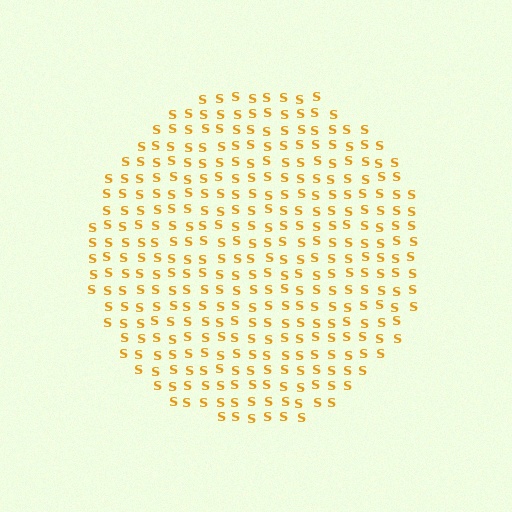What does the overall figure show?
The overall figure shows a circle.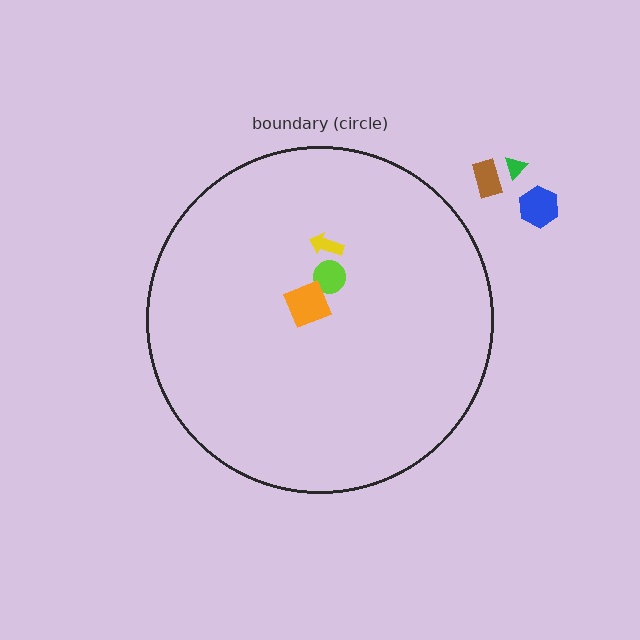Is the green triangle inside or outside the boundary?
Outside.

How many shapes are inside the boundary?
3 inside, 3 outside.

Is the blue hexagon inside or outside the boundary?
Outside.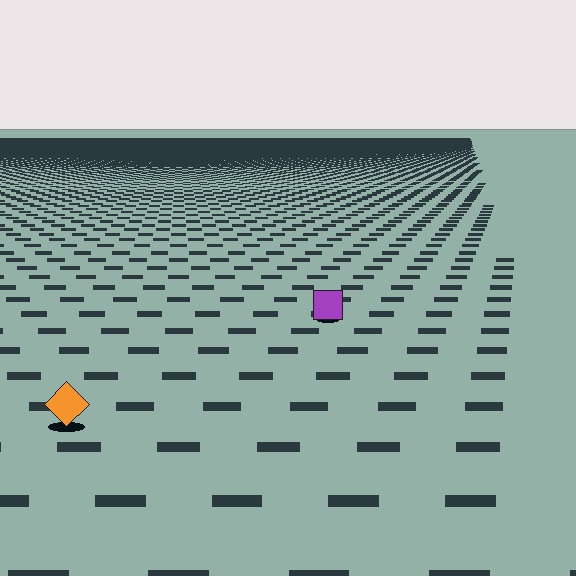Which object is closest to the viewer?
The orange diamond is closest. The texture marks near it are larger and more spread out.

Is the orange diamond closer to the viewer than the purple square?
Yes. The orange diamond is closer — you can tell from the texture gradient: the ground texture is coarser near it.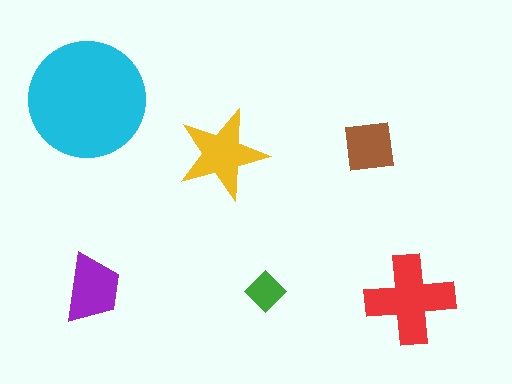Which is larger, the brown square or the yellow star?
The yellow star.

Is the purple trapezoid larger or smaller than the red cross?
Smaller.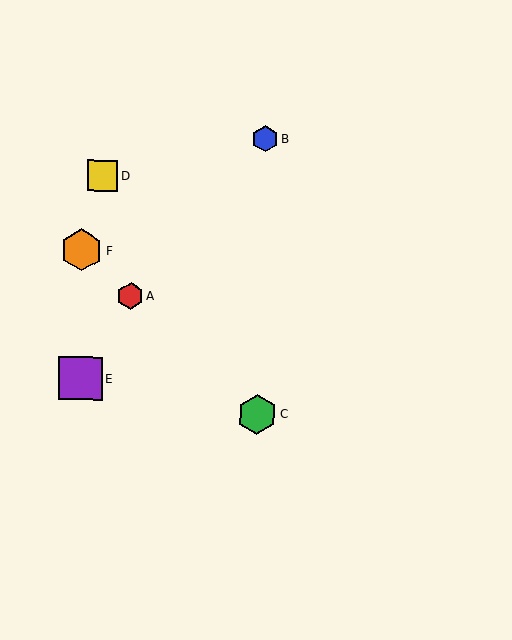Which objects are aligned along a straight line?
Objects A, C, F are aligned along a straight line.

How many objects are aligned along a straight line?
3 objects (A, C, F) are aligned along a straight line.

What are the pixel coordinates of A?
Object A is at (130, 296).